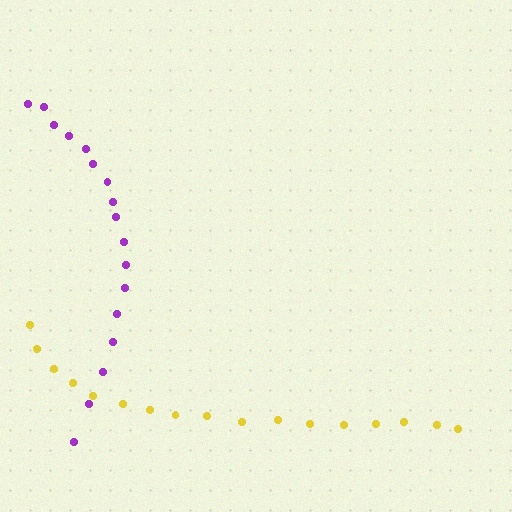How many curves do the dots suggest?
There are 2 distinct paths.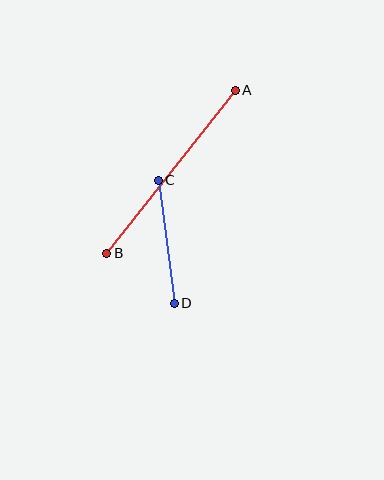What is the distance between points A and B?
The distance is approximately 207 pixels.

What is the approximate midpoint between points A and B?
The midpoint is at approximately (171, 172) pixels.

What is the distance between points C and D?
The distance is approximately 124 pixels.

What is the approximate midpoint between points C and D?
The midpoint is at approximately (166, 242) pixels.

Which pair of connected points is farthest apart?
Points A and B are farthest apart.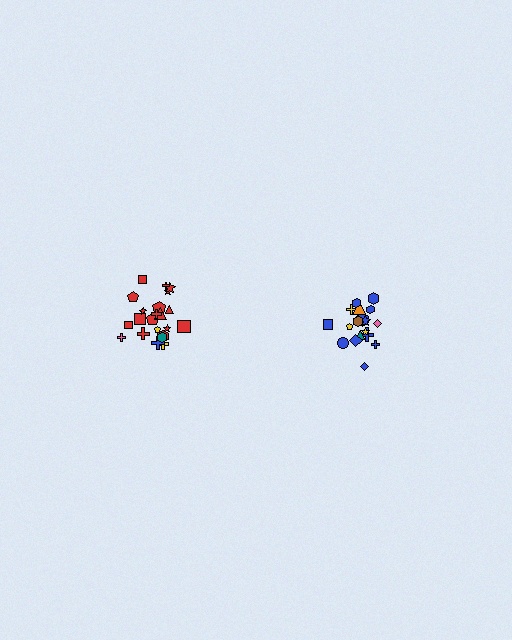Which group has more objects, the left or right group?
The left group.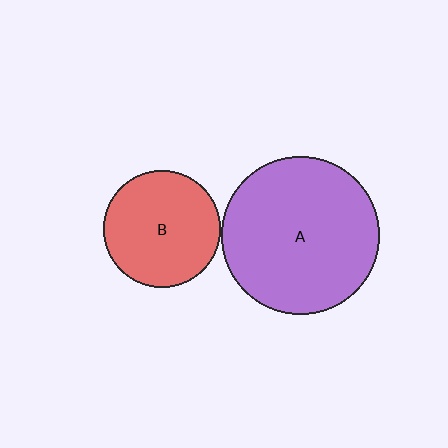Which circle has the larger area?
Circle A (purple).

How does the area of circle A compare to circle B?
Approximately 1.8 times.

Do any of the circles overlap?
No, none of the circles overlap.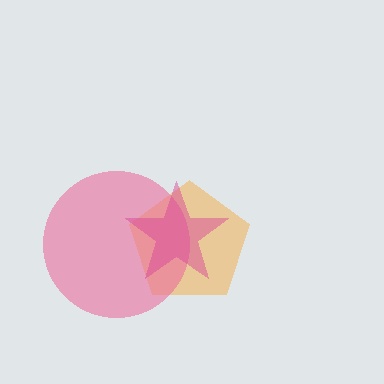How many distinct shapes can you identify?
There are 3 distinct shapes: an orange pentagon, a pink circle, a magenta star.